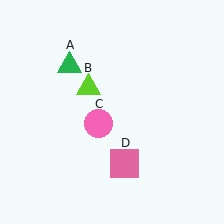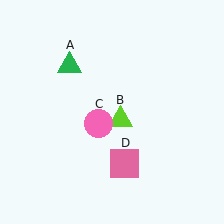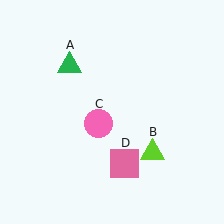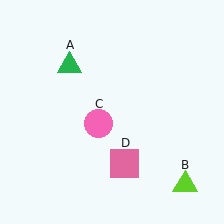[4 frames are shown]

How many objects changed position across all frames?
1 object changed position: lime triangle (object B).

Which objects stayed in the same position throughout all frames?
Green triangle (object A) and pink circle (object C) and pink square (object D) remained stationary.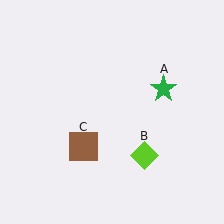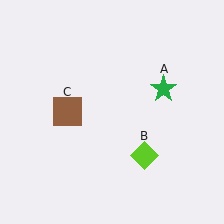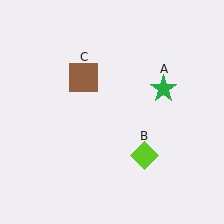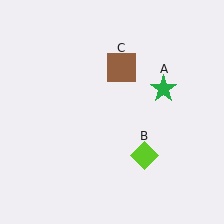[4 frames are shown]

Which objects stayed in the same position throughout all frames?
Green star (object A) and lime diamond (object B) remained stationary.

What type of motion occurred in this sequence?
The brown square (object C) rotated clockwise around the center of the scene.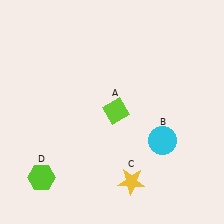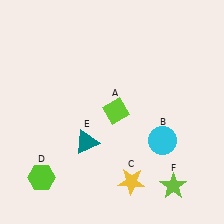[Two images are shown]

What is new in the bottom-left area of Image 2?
A teal triangle (E) was added in the bottom-left area of Image 2.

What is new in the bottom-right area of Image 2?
A lime star (F) was added in the bottom-right area of Image 2.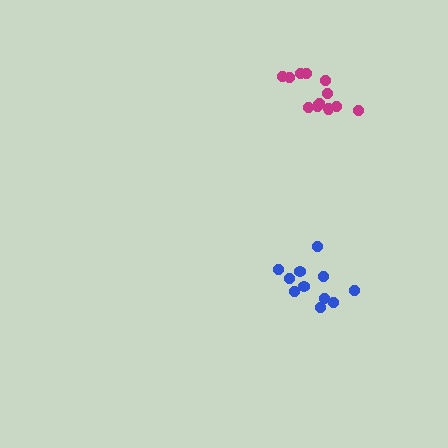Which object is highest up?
The magenta cluster is topmost.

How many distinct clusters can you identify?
There are 2 distinct clusters.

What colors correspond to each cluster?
The clusters are colored: blue, magenta.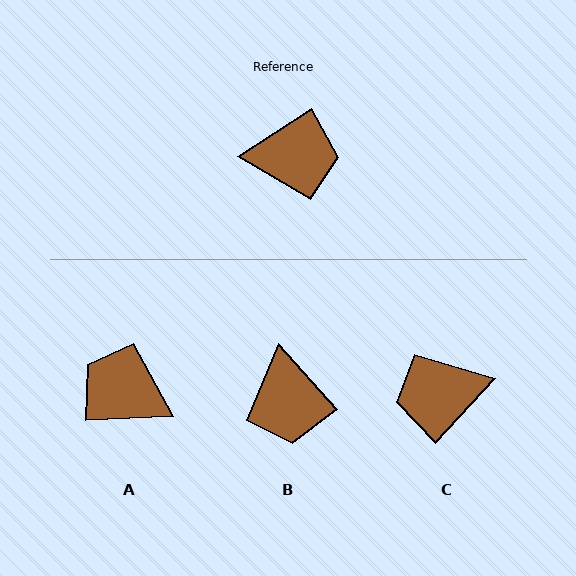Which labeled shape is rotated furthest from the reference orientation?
C, about 166 degrees away.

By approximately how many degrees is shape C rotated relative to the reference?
Approximately 166 degrees clockwise.